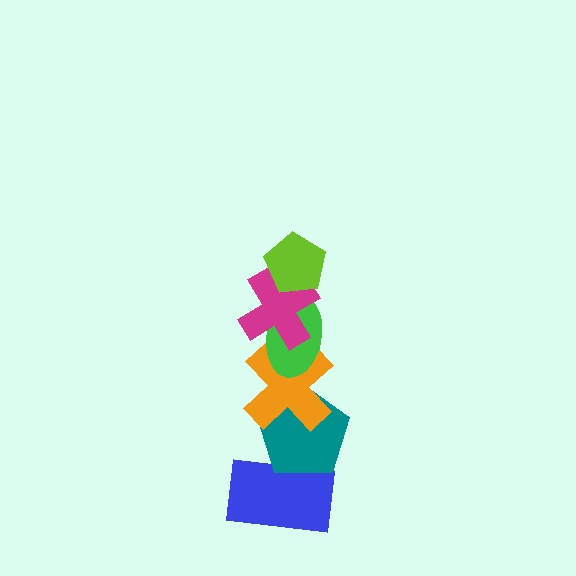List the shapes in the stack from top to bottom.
From top to bottom: the lime pentagon, the magenta cross, the green ellipse, the orange cross, the teal pentagon, the blue rectangle.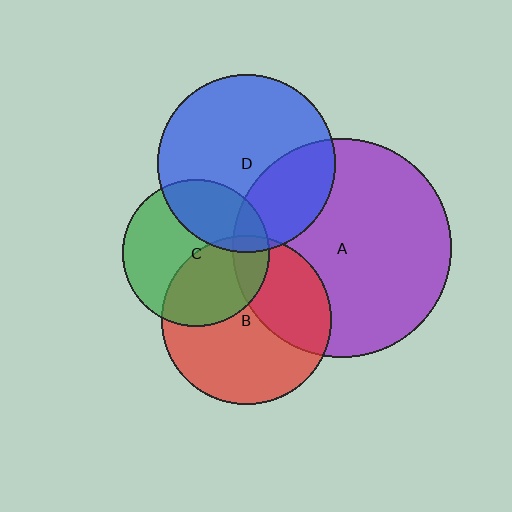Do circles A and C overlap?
Yes.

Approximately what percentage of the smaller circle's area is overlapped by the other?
Approximately 15%.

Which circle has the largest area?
Circle A (purple).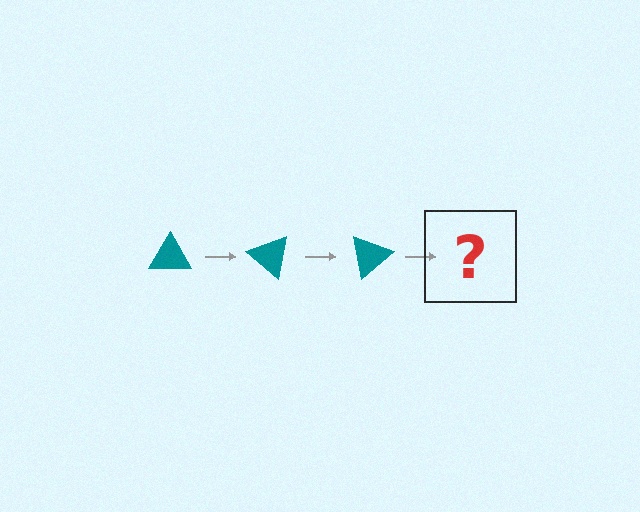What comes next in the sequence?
The next element should be a teal triangle rotated 120 degrees.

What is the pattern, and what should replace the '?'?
The pattern is that the triangle rotates 40 degrees each step. The '?' should be a teal triangle rotated 120 degrees.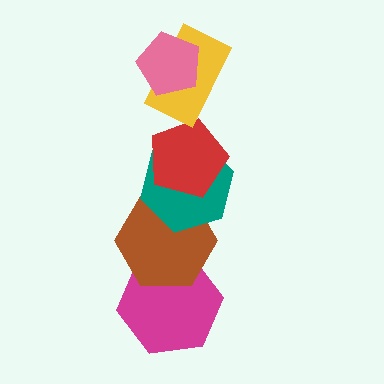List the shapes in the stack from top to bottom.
From top to bottom: the pink pentagon, the yellow rectangle, the red pentagon, the teal hexagon, the brown hexagon, the magenta hexagon.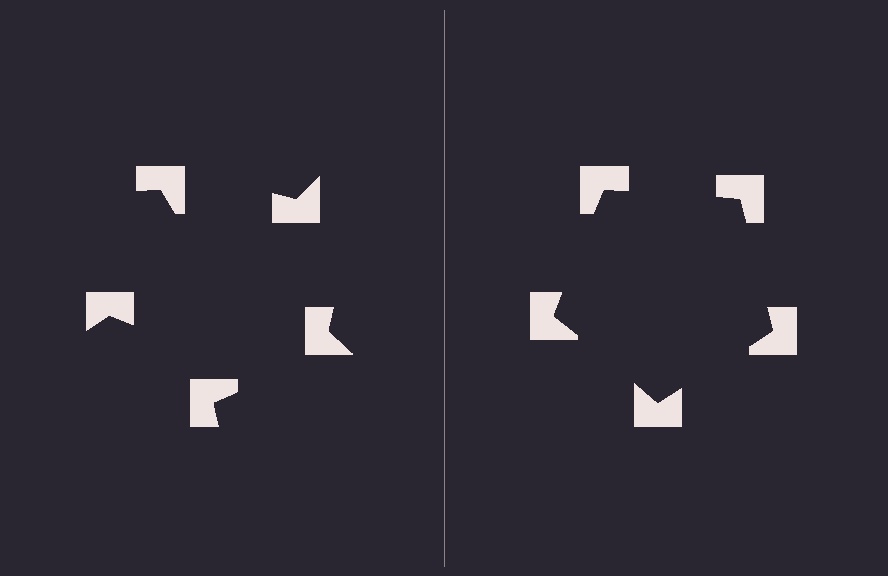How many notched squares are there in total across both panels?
10 — 5 on each side.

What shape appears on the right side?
An illusory pentagon.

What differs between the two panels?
The notched squares are positioned identically on both sides; only the wedge orientations differ. On the right they align to a pentagon; on the left they are misaligned.